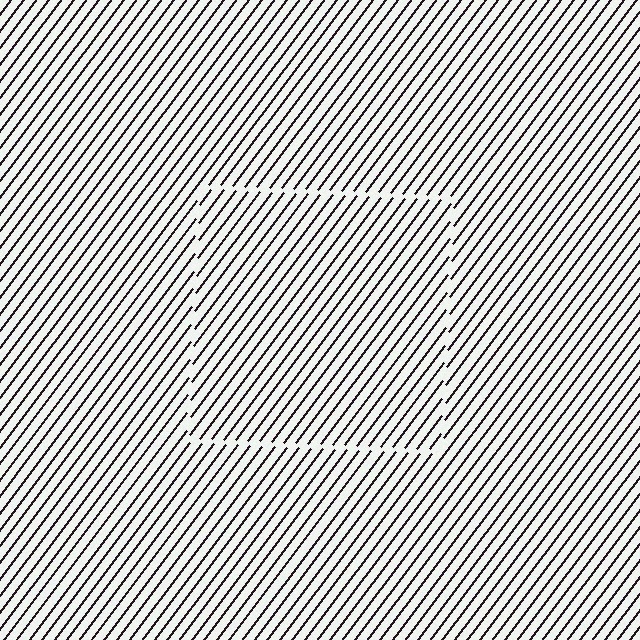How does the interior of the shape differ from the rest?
The interior of the shape contains the same grating, shifted by half a period — the contour is defined by the phase discontinuity where line-ends from the inner and outer gratings abut.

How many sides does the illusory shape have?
4 sides — the line-ends trace a square.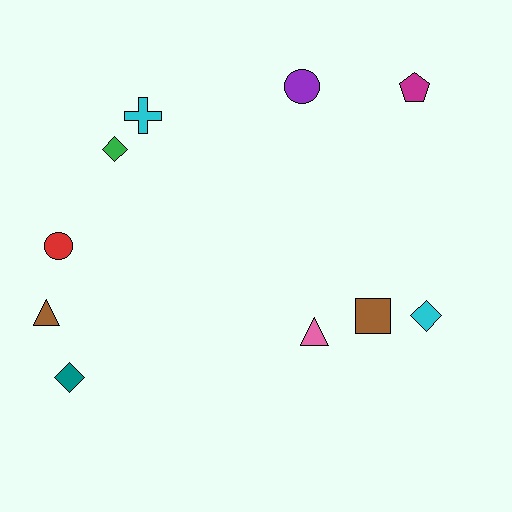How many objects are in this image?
There are 10 objects.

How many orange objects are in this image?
There are no orange objects.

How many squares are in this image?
There is 1 square.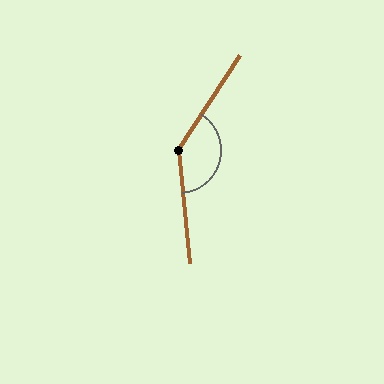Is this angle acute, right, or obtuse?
It is obtuse.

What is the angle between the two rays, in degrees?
Approximately 141 degrees.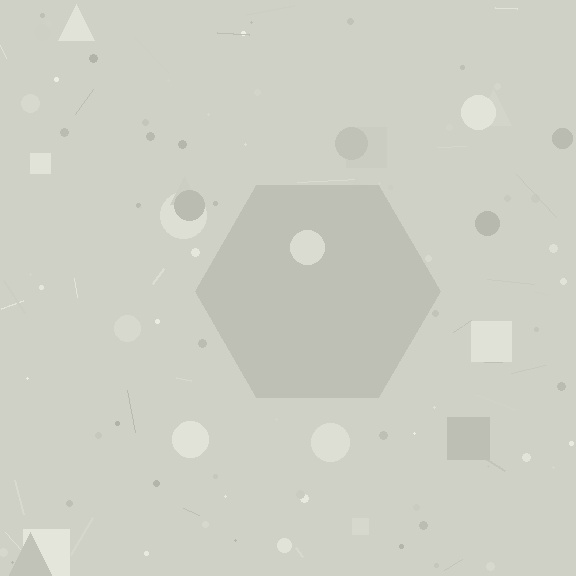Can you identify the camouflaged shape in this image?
The camouflaged shape is a hexagon.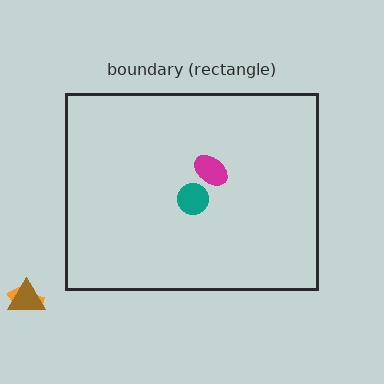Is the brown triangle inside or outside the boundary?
Outside.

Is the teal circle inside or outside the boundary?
Inside.